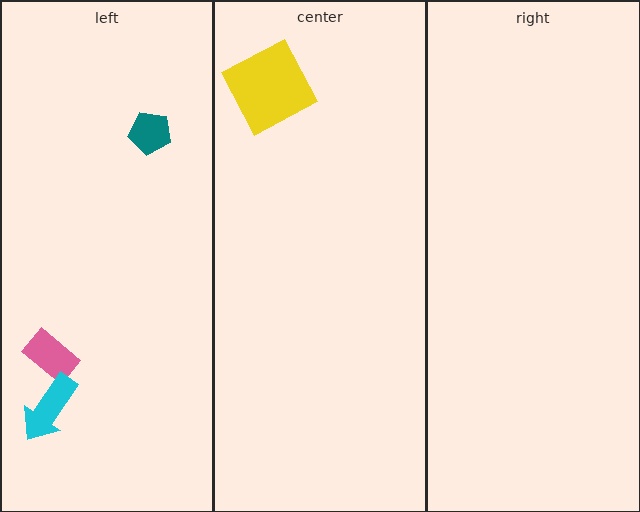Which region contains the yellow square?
The center region.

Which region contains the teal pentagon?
The left region.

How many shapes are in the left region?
3.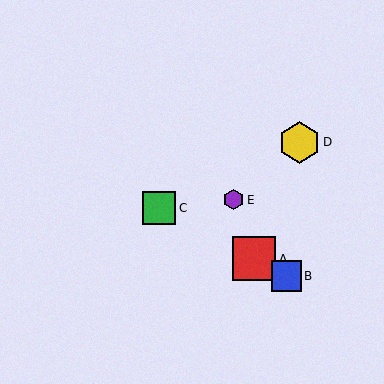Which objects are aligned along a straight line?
Objects A, B, C are aligned along a straight line.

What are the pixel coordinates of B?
Object B is at (286, 276).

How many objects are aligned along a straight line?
3 objects (A, B, C) are aligned along a straight line.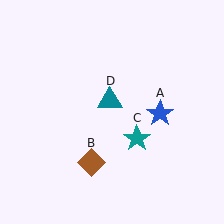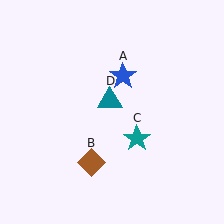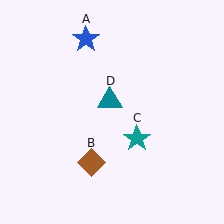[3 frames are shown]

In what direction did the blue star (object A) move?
The blue star (object A) moved up and to the left.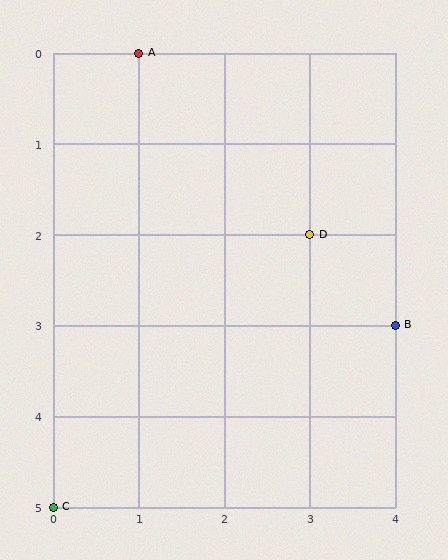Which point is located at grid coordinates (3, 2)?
Point D is at (3, 2).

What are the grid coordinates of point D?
Point D is at grid coordinates (3, 2).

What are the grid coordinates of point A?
Point A is at grid coordinates (1, 0).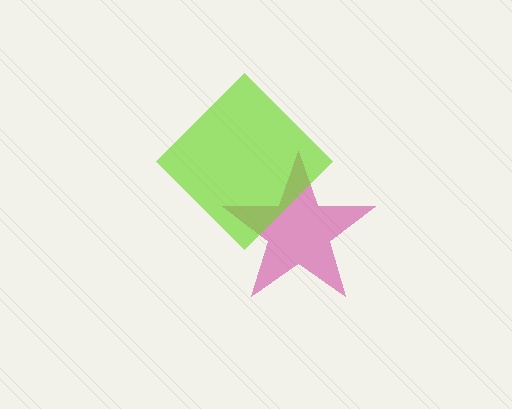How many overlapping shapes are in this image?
There are 2 overlapping shapes in the image.